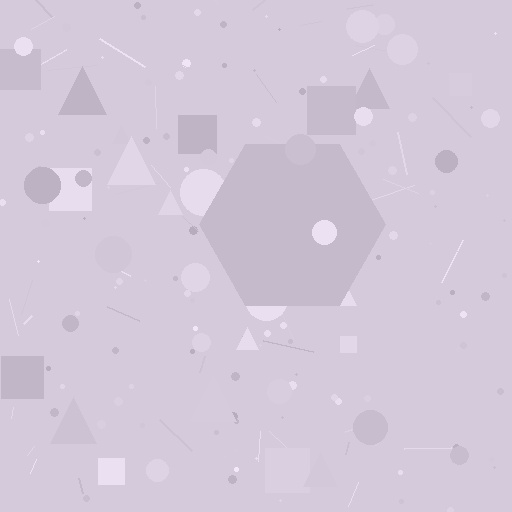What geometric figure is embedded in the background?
A hexagon is embedded in the background.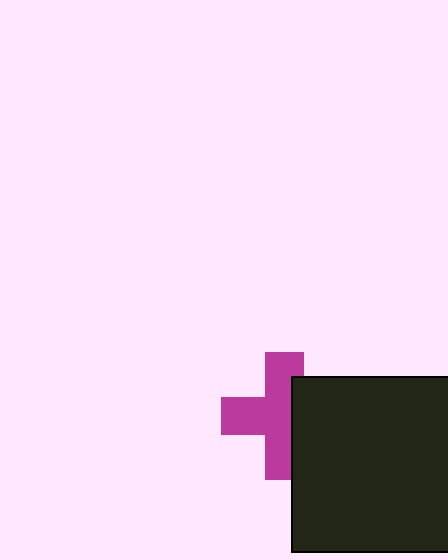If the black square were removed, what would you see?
You would see the complete magenta cross.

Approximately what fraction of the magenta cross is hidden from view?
Roughly 36% of the magenta cross is hidden behind the black square.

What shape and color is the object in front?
The object in front is a black square.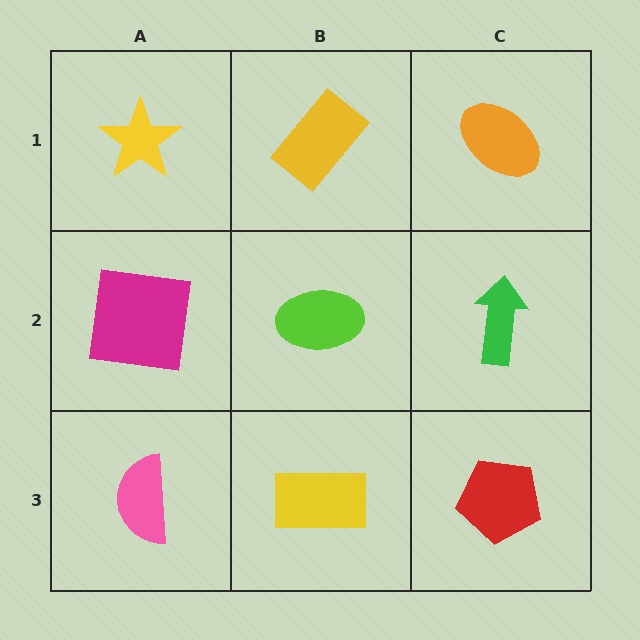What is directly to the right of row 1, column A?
A yellow rectangle.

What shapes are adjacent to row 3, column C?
A green arrow (row 2, column C), a yellow rectangle (row 3, column B).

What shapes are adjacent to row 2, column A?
A yellow star (row 1, column A), a pink semicircle (row 3, column A), a lime ellipse (row 2, column B).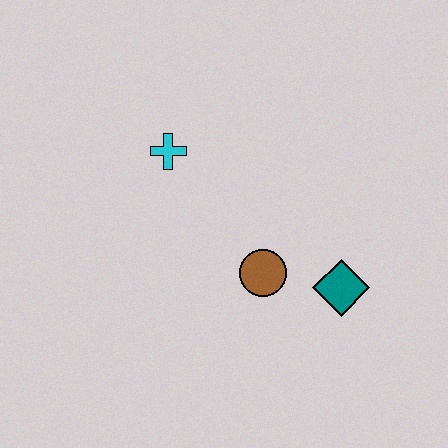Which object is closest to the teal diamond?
The brown circle is closest to the teal diamond.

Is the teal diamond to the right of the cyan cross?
Yes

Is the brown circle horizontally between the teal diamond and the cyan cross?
Yes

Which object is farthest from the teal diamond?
The cyan cross is farthest from the teal diamond.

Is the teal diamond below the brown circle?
Yes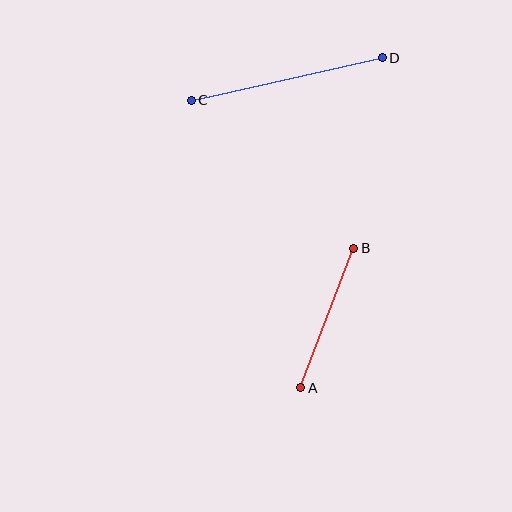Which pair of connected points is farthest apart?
Points C and D are farthest apart.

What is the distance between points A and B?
The distance is approximately 149 pixels.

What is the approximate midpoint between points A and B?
The midpoint is at approximately (327, 318) pixels.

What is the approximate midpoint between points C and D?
The midpoint is at approximately (287, 79) pixels.